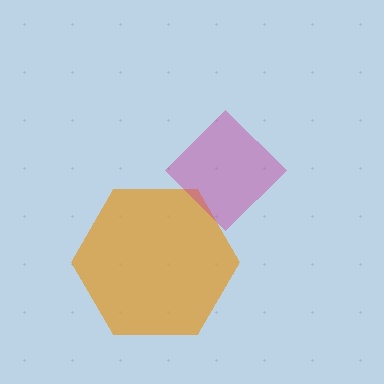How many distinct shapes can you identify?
There are 2 distinct shapes: an orange hexagon, a magenta diamond.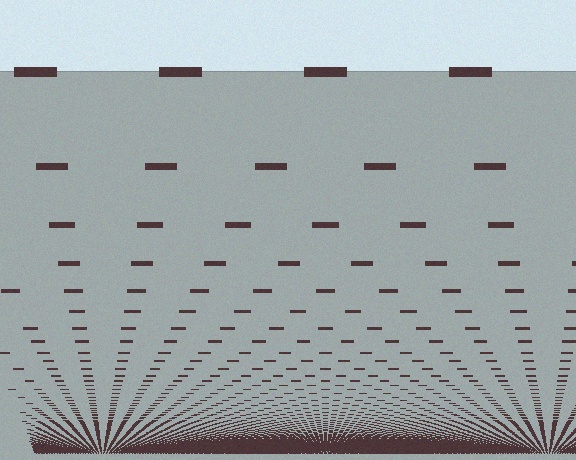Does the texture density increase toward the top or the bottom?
Density increases toward the bottom.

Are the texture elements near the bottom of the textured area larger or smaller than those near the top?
Smaller. The gradient is inverted — elements near the bottom are smaller and denser.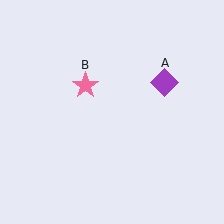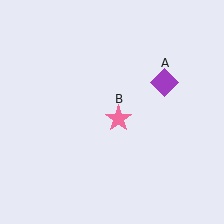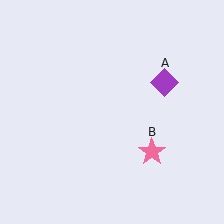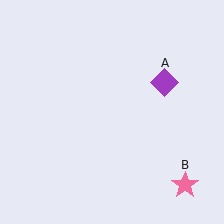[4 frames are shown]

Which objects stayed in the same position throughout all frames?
Purple diamond (object A) remained stationary.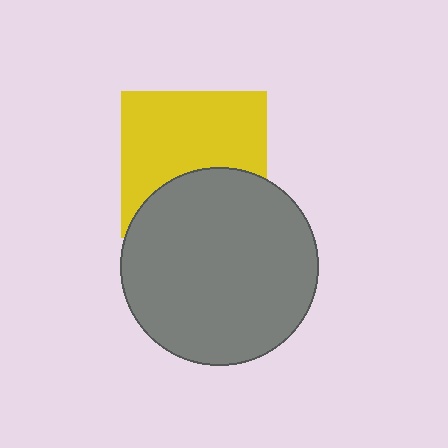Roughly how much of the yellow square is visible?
About half of it is visible (roughly 62%).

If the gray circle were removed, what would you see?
You would see the complete yellow square.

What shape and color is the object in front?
The object in front is a gray circle.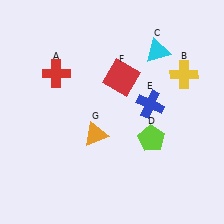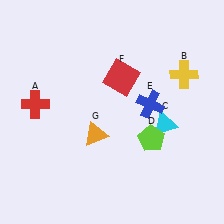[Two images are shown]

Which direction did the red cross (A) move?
The red cross (A) moved down.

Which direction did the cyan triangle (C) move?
The cyan triangle (C) moved down.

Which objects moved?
The objects that moved are: the red cross (A), the cyan triangle (C).